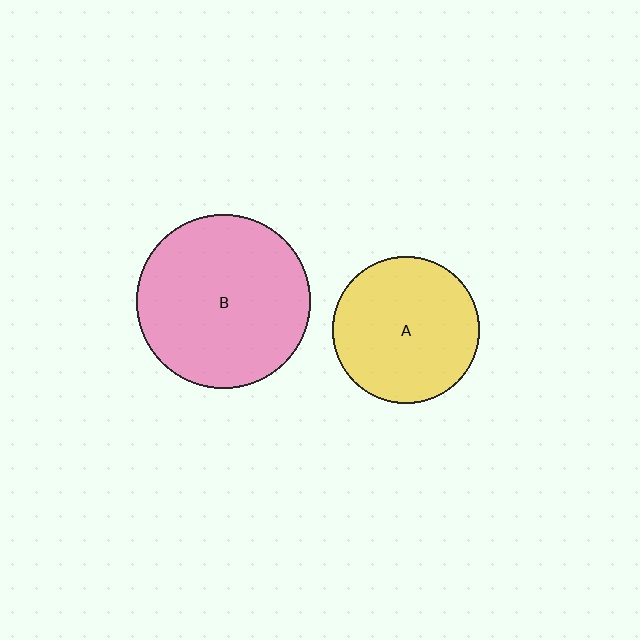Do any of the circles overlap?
No, none of the circles overlap.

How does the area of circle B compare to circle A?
Approximately 1.4 times.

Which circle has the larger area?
Circle B (pink).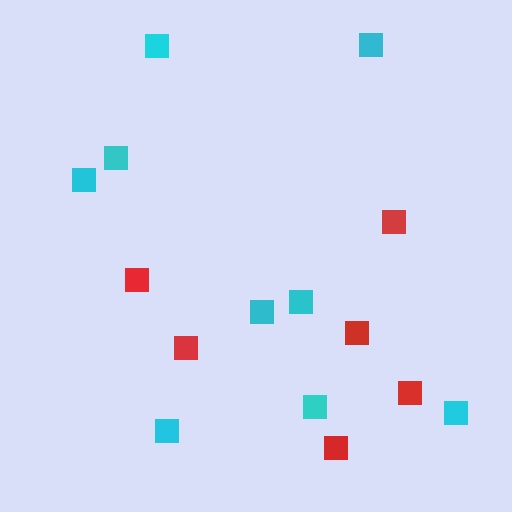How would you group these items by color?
There are 2 groups: one group of cyan squares (9) and one group of red squares (6).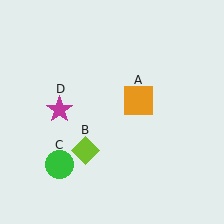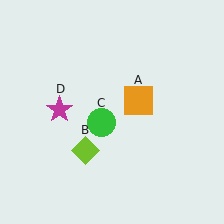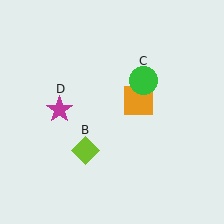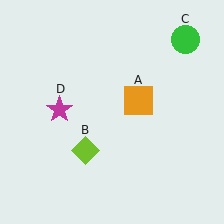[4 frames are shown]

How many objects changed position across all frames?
1 object changed position: green circle (object C).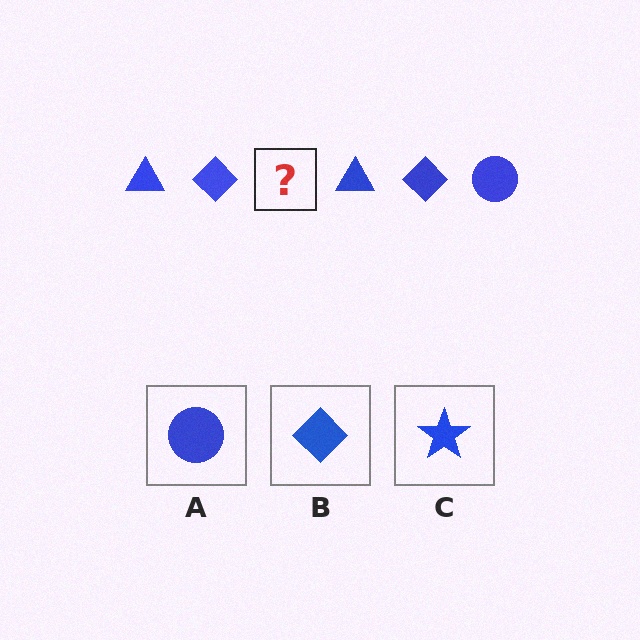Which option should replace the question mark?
Option A.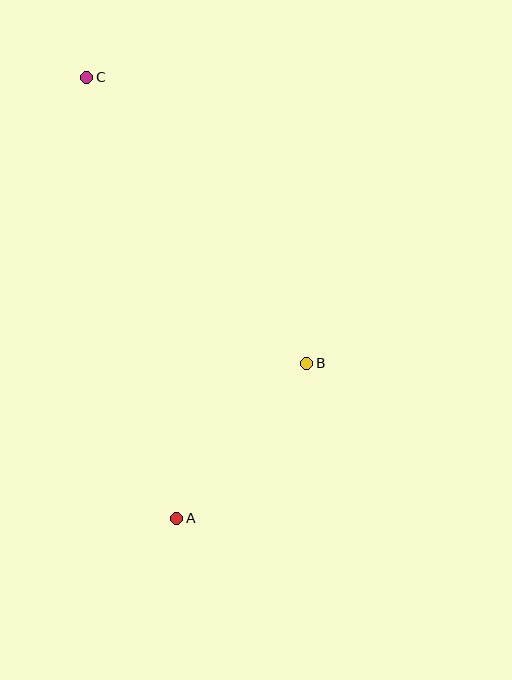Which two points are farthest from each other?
Points A and C are farthest from each other.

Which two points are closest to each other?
Points A and B are closest to each other.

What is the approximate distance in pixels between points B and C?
The distance between B and C is approximately 361 pixels.